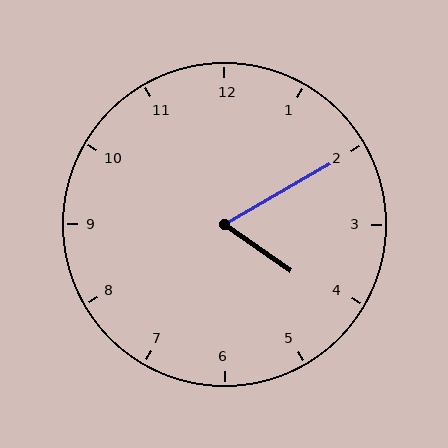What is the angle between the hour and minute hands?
Approximately 65 degrees.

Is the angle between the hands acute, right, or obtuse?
It is acute.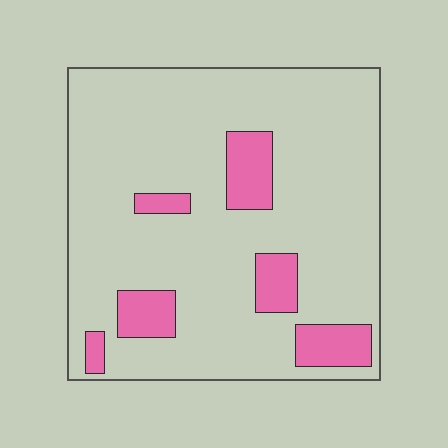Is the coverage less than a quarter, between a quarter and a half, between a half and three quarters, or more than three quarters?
Less than a quarter.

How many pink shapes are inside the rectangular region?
6.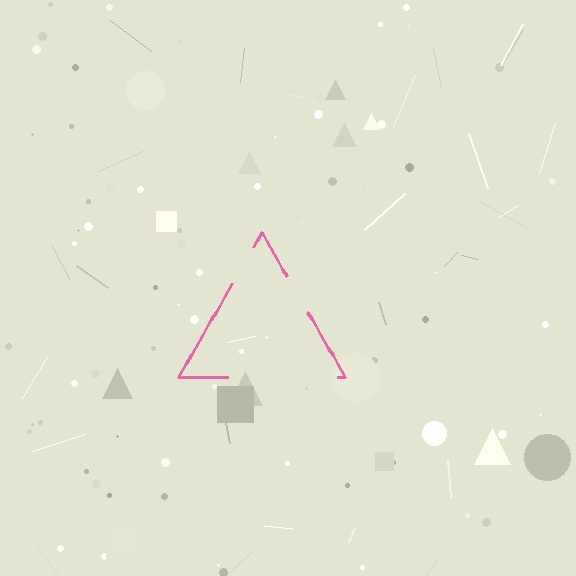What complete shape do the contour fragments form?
The contour fragments form a triangle.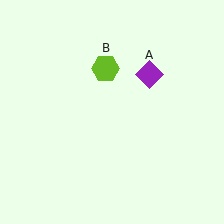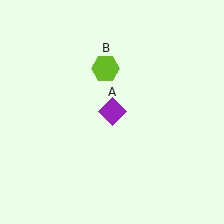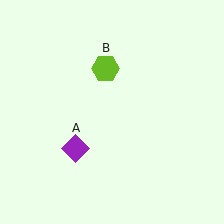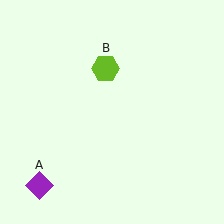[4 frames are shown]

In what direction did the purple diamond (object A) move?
The purple diamond (object A) moved down and to the left.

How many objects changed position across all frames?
1 object changed position: purple diamond (object A).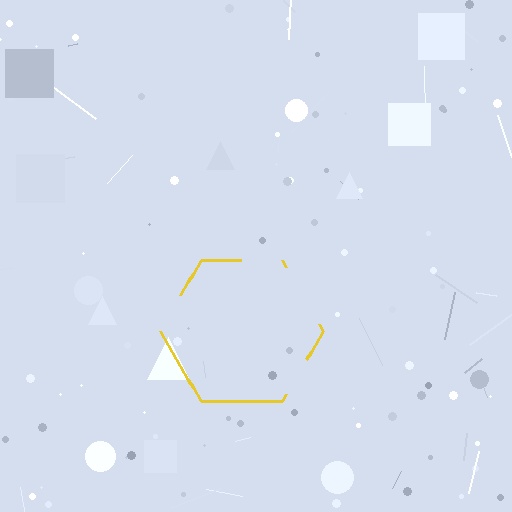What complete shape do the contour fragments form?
The contour fragments form a hexagon.